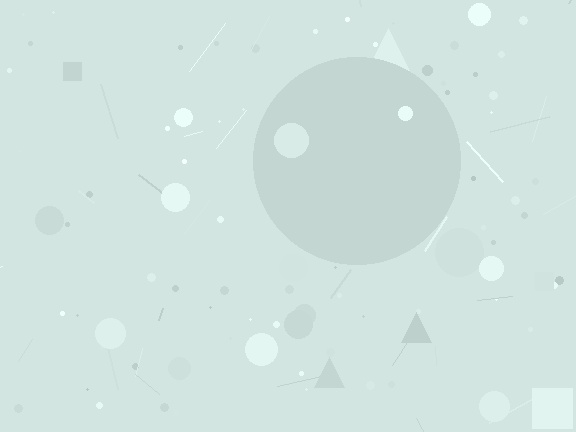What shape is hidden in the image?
A circle is hidden in the image.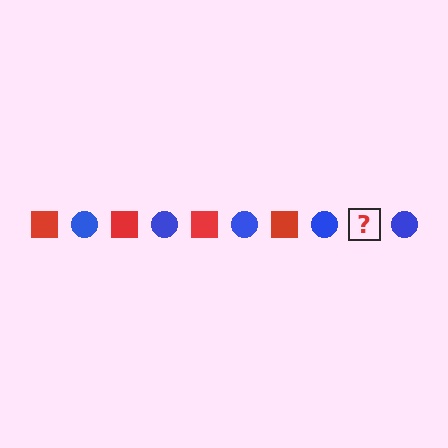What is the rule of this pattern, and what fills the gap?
The rule is that the pattern alternates between red square and blue circle. The gap should be filled with a red square.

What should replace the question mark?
The question mark should be replaced with a red square.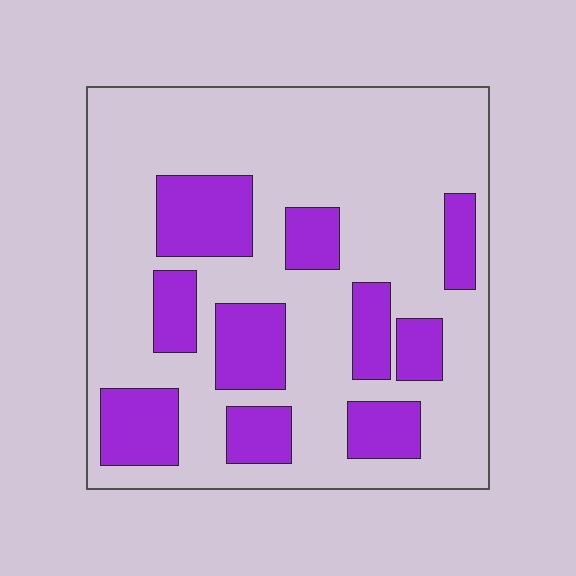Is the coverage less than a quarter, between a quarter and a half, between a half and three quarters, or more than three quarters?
Between a quarter and a half.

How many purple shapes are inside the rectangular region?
10.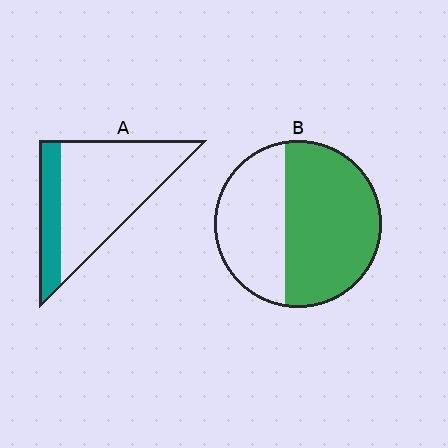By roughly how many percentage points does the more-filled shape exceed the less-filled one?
By roughly 35 percentage points (B over A).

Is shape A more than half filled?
No.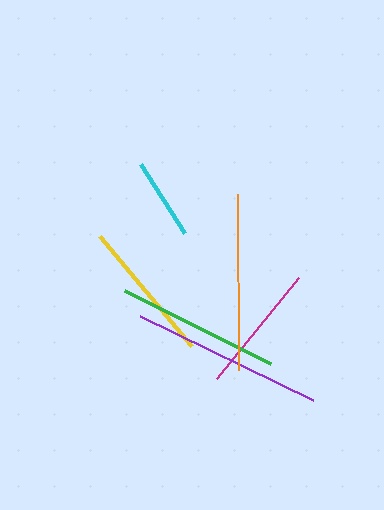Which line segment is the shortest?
The cyan line is the shortest at approximately 82 pixels.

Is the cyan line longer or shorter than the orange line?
The orange line is longer than the cyan line.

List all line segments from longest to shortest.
From longest to shortest: purple, orange, green, yellow, magenta, cyan.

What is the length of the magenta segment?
The magenta segment is approximately 130 pixels long.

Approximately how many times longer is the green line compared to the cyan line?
The green line is approximately 2.0 times the length of the cyan line.